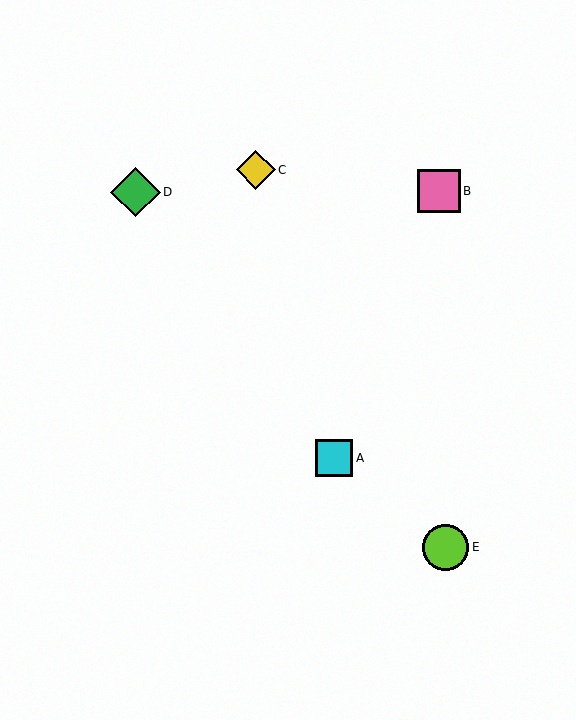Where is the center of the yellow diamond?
The center of the yellow diamond is at (256, 170).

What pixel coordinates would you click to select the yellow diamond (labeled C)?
Click at (256, 170) to select the yellow diamond C.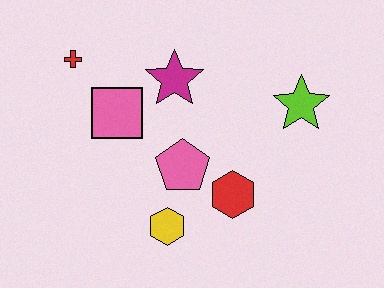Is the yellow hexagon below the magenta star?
Yes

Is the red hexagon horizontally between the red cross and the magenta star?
No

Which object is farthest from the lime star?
The red cross is farthest from the lime star.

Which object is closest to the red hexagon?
The pink pentagon is closest to the red hexagon.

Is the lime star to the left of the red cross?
No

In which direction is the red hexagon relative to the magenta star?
The red hexagon is below the magenta star.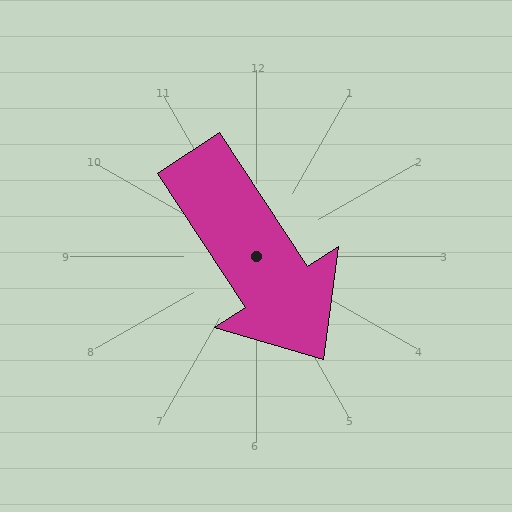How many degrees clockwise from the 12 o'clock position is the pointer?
Approximately 147 degrees.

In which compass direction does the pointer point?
Southeast.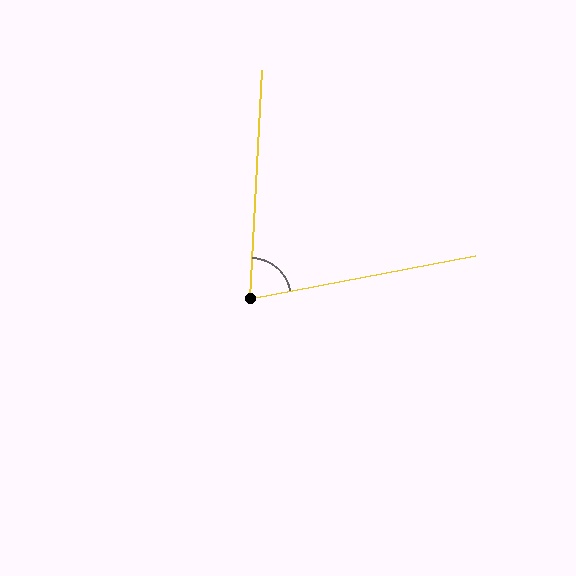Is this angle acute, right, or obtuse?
It is acute.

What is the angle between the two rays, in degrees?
Approximately 76 degrees.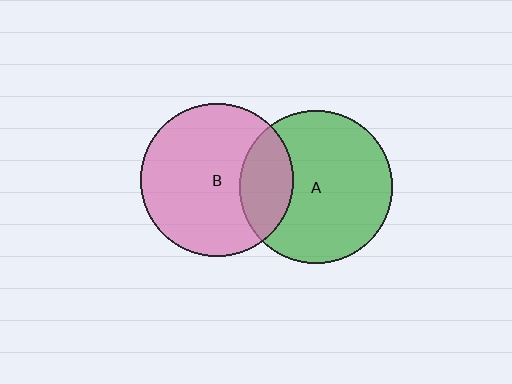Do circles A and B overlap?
Yes.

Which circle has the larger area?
Circle B (pink).